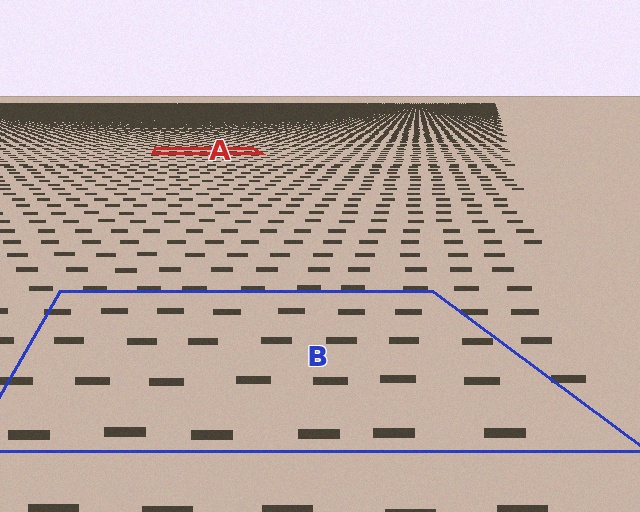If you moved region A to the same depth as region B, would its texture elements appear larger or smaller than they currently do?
They would appear larger. At a closer depth, the same texture elements are projected at a bigger on-screen size.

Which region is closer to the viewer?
Region B is closer. The texture elements there are larger and more spread out.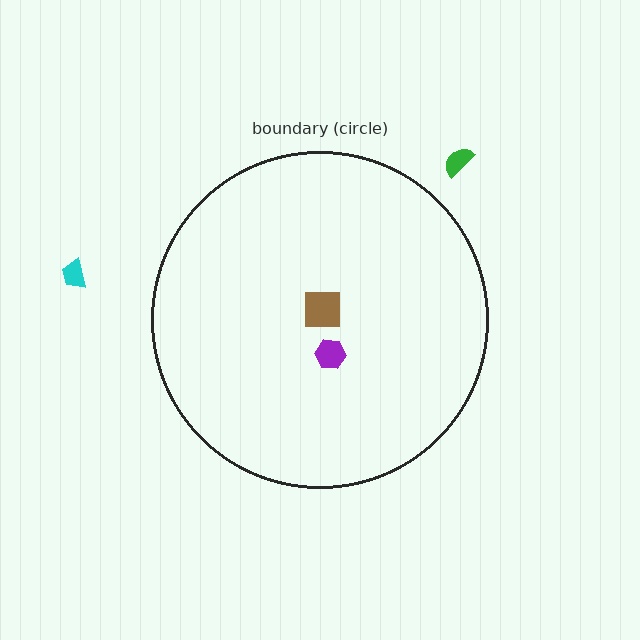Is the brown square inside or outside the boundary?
Inside.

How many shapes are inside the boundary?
2 inside, 2 outside.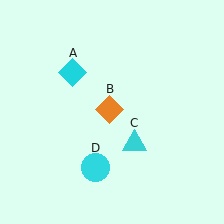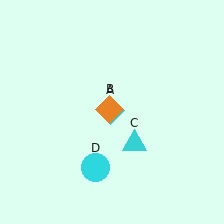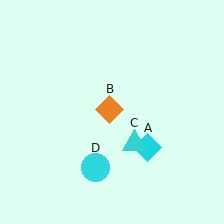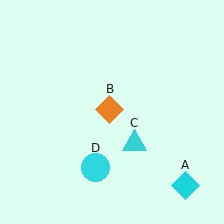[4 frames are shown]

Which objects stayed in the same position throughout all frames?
Orange diamond (object B) and cyan triangle (object C) and cyan circle (object D) remained stationary.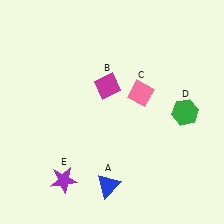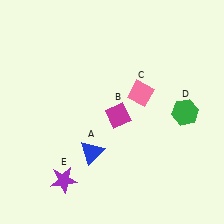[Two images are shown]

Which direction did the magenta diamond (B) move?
The magenta diamond (B) moved down.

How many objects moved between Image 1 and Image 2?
2 objects moved between the two images.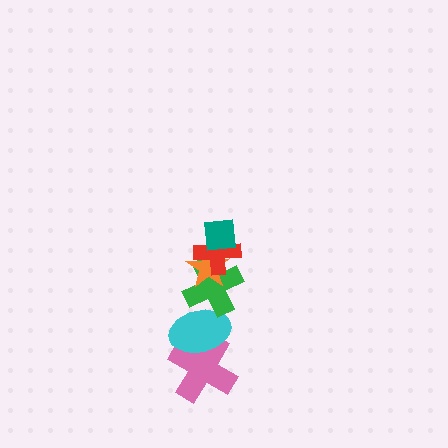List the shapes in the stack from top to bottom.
From top to bottom: the teal square, the red cross, the orange star, the green cross, the cyan ellipse, the pink cross.